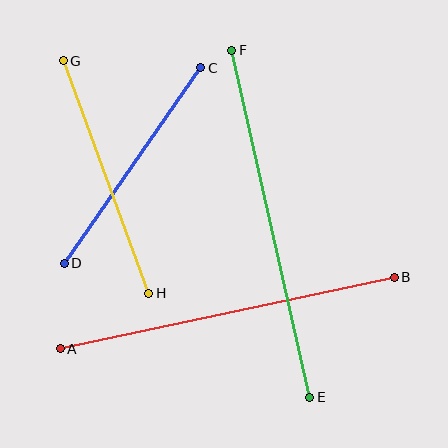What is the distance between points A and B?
The distance is approximately 341 pixels.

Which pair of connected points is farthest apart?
Points E and F are farthest apart.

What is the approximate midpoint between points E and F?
The midpoint is at approximately (271, 224) pixels.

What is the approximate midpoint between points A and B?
The midpoint is at approximately (227, 313) pixels.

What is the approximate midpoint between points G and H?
The midpoint is at approximately (106, 177) pixels.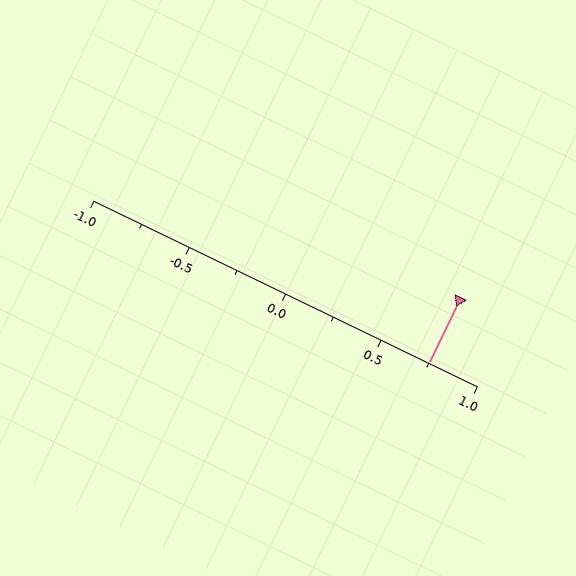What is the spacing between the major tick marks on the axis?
The major ticks are spaced 0.5 apart.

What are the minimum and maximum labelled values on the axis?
The axis runs from -1.0 to 1.0.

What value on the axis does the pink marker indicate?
The marker indicates approximately 0.75.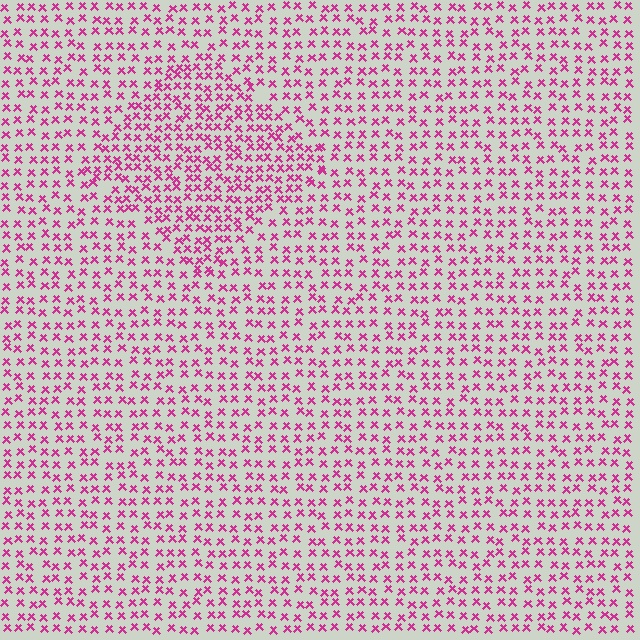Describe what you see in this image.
The image contains small magenta elements arranged at two different densities. A diamond-shaped region is visible where the elements are more densely packed than the surrounding area.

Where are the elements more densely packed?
The elements are more densely packed inside the diamond boundary.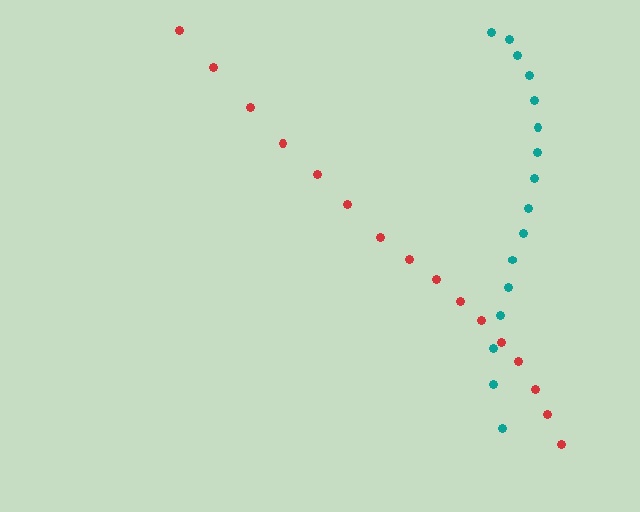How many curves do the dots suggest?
There are 2 distinct paths.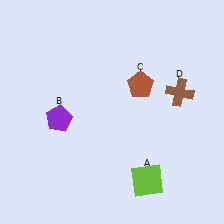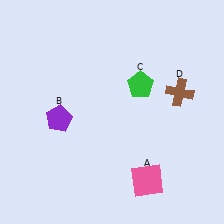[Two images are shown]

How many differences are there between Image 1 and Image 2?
There are 2 differences between the two images.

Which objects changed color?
A changed from lime to pink. C changed from brown to green.